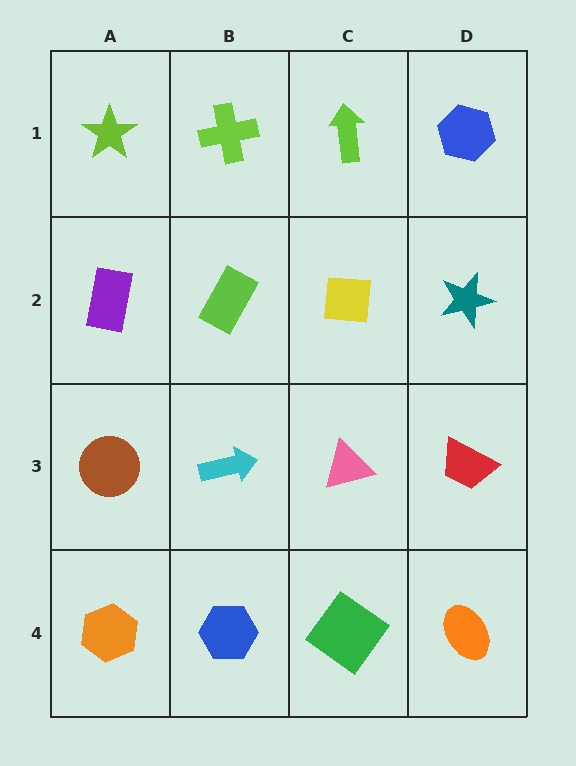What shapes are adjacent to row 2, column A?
A lime star (row 1, column A), a brown circle (row 3, column A), a lime rectangle (row 2, column B).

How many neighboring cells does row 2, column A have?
3.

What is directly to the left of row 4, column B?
An orange hexagon.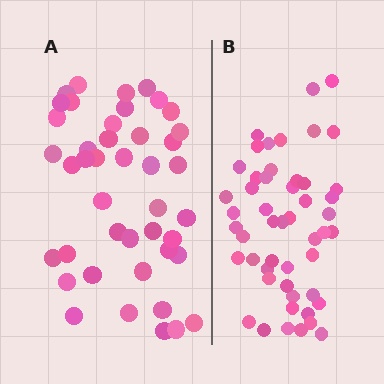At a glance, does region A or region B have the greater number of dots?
Region B (the right region) has more dots.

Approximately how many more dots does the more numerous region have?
Region B has roughly 8 or so more dots than region A.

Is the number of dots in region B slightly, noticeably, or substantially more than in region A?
Region B has only slightly more — the two regions are fairly close. The ratio is roughly 1.2 to 1.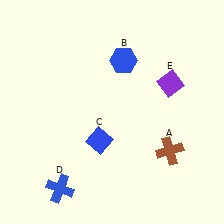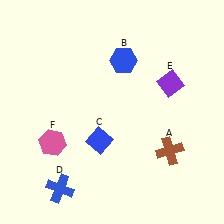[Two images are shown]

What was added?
A pink hexagon (F) was added in Image 2.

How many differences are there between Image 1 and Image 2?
There is 1 difference between the two images.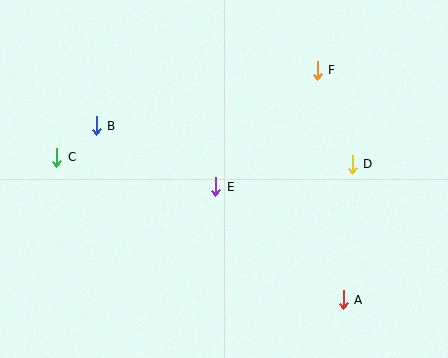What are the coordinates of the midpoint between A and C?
The midpoint between A and C is at (200, 228).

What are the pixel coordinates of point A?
Point A is at (343, 300).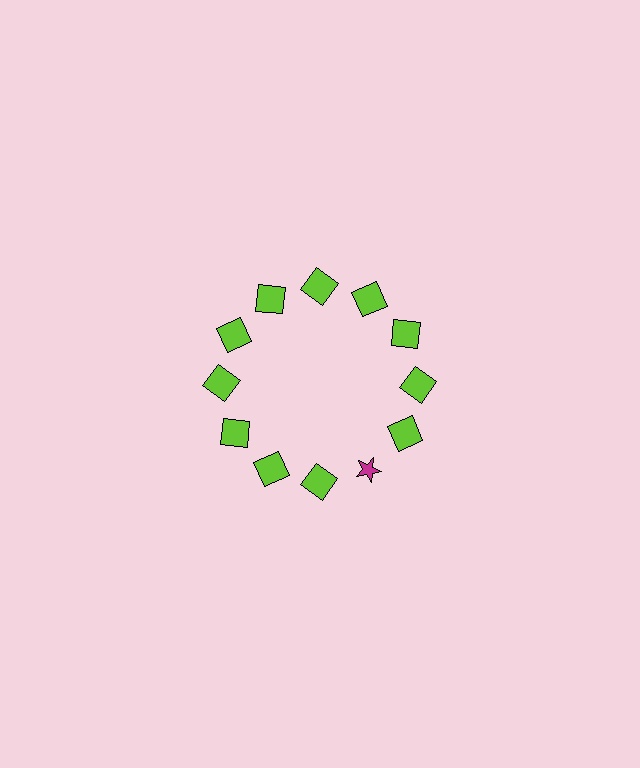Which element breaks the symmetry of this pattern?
The magenta star at roughly the 5 o'clock position breaks the symmetry. All other shapes are lime squares.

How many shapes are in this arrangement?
There are 12 shapes arranged in a ring pattern.